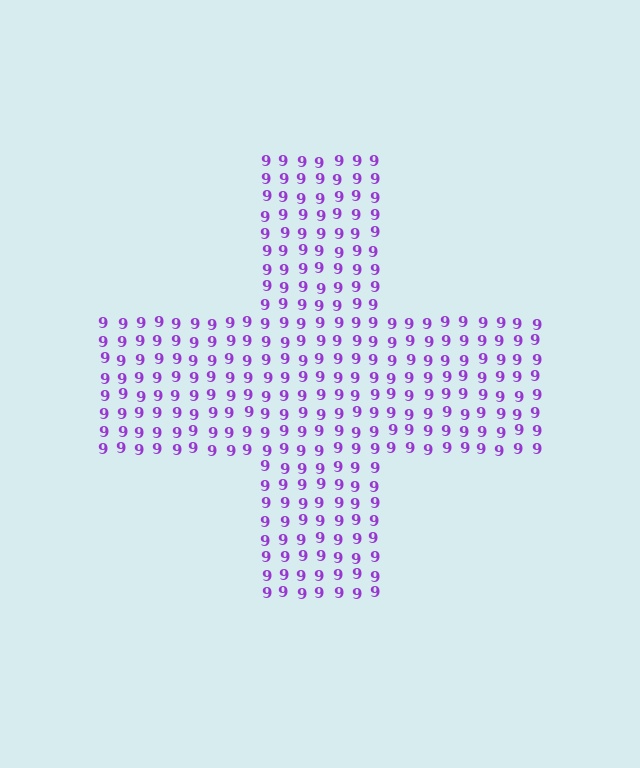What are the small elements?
The small elements are digit 9's.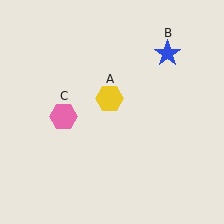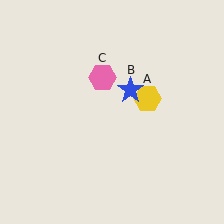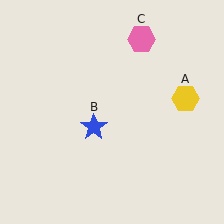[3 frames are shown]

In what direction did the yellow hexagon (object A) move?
The yellow hexagon (object A) moved right.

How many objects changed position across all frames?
3 objects changed position: yellow hexagon (object A), blue star (object B), pink hexagon (object C).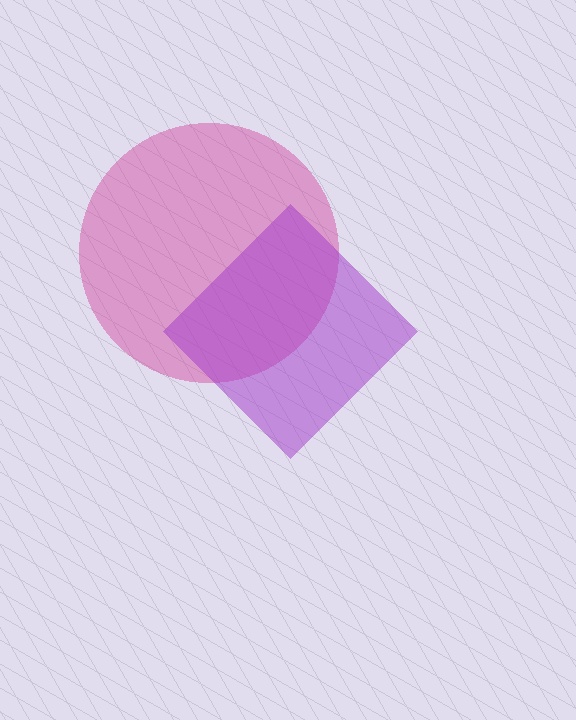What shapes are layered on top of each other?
The layered shapes are: a magenta circle, a purple diamond.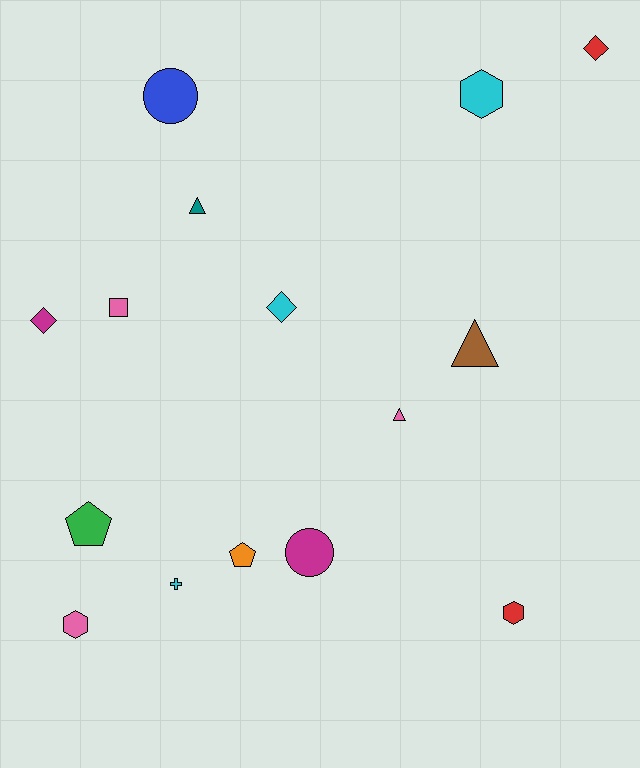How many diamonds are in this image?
There are 3 diamonds.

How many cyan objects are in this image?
There are 3 cyan objects.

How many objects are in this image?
There are 15 objects.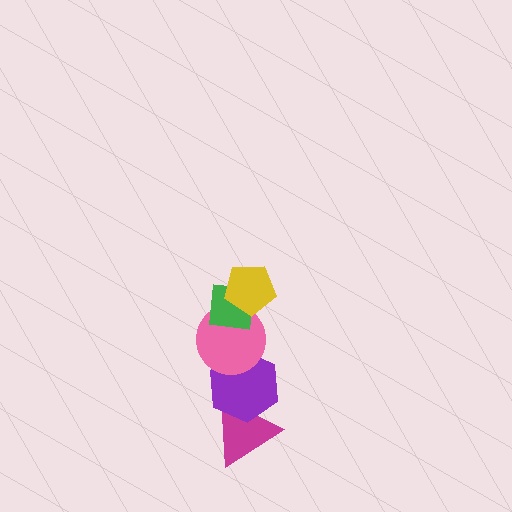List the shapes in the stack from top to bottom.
From top to bottom: the yellow pentagon, the green square, the pink circle, the purple hexagon, the magenta triangle.